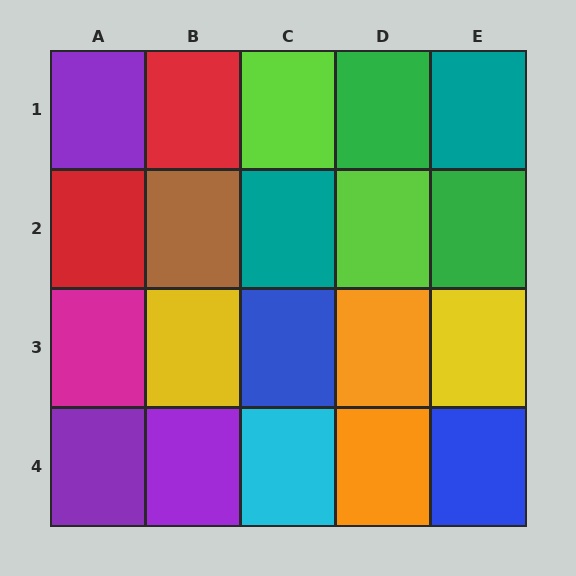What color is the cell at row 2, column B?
Brown.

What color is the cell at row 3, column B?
Yellow.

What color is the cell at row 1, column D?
Green.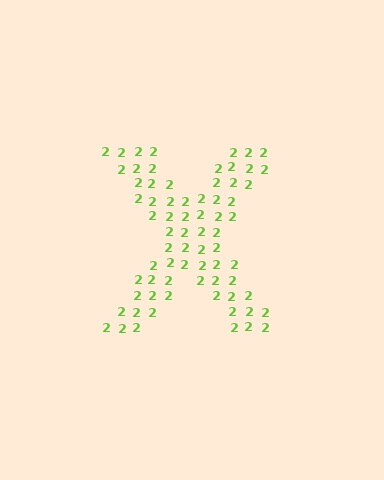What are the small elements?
The small elements are digit 2's.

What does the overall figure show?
The overall figure shows the letter X.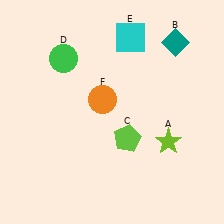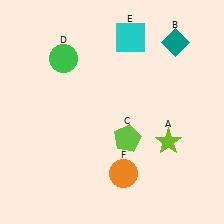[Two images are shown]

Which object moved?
The orange circle (F) moved down.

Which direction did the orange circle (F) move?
The orange circle (F) moved down.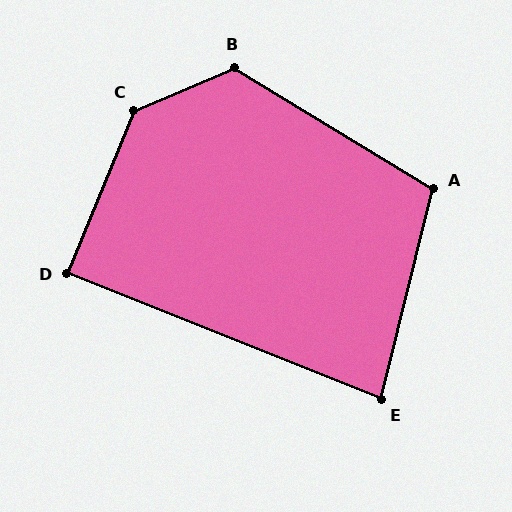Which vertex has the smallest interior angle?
E, at approximately 82 degrees.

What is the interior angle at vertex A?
Approximately 107 degrees (obtuse).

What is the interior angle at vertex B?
Approximately 125 degrees (obtuse).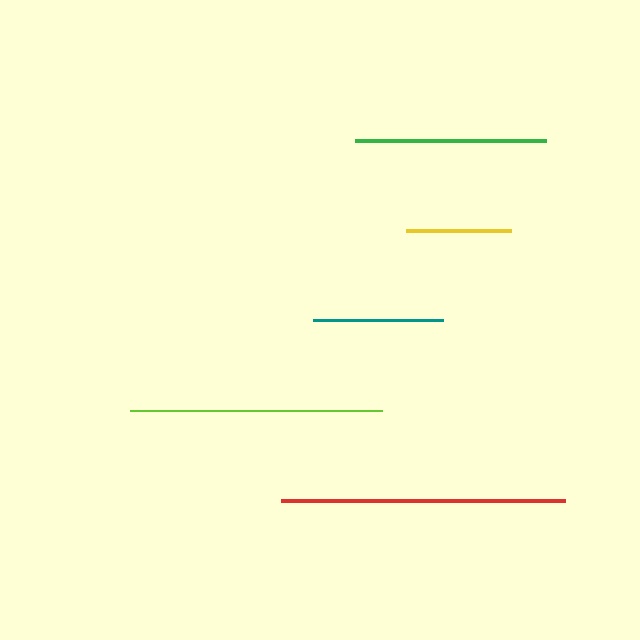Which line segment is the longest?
The red line is the longest at approximately 284 pixels.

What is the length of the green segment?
The green segment is approximately 191 pixels long.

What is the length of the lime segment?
The lime segment is approximately 252 pixels long.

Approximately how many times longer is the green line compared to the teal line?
The green line is approximately 1.5 times the length of the teal line.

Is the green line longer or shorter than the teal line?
The green line is longer than the teal line.